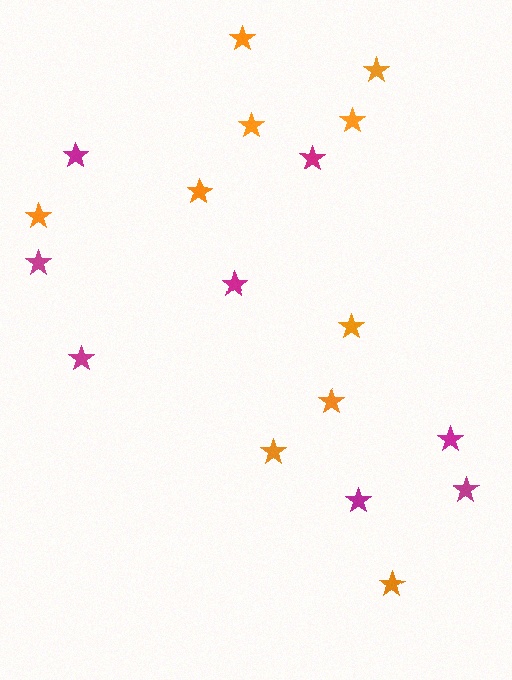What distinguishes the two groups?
There are 2 groups: one group of orange stars (10) and one group of magenta stars (8).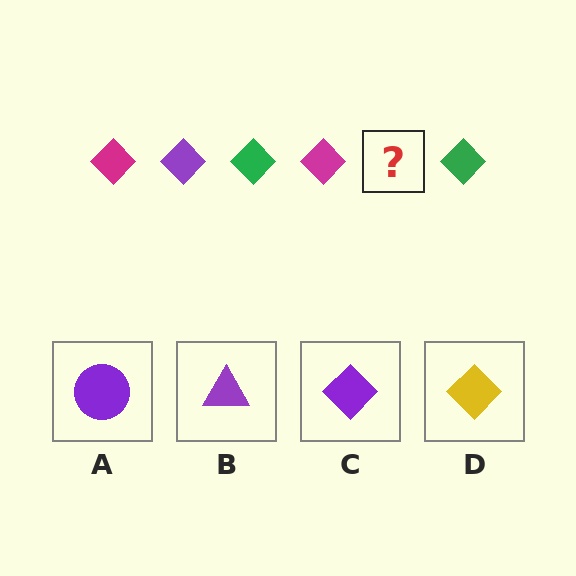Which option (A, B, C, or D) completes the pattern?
C.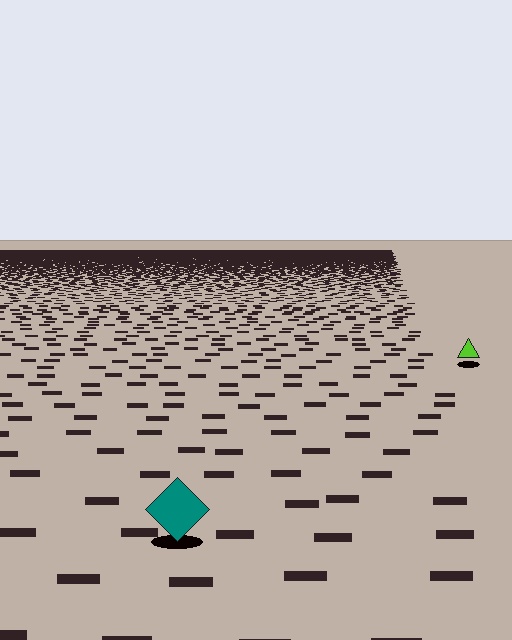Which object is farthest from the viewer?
The lime triangle is farthest from the viewer. It appears smaller and the ground texture around it is denser.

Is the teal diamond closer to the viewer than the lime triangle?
Yes. The teal diamond is closer — you can tell from the texture gradient: the ground texture is coarser near it.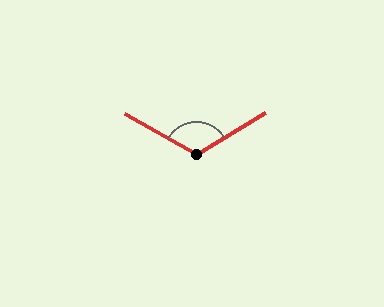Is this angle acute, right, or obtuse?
It is obtuse.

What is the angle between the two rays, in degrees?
Approximately 120 degrees.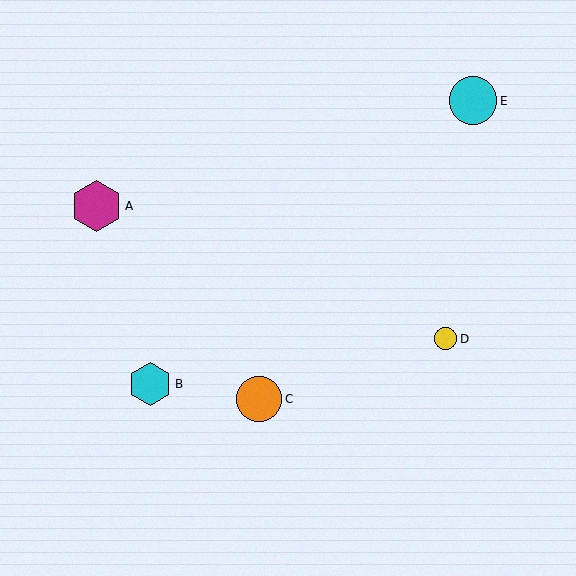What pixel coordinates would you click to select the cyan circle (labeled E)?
Click at (473, 101) to select the cyan circle E.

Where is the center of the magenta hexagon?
The center of the magenta hexagon is at (97, 206).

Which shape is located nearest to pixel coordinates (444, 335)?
The yellow circle (labeled D) at (446, 339) is nearest to that location.